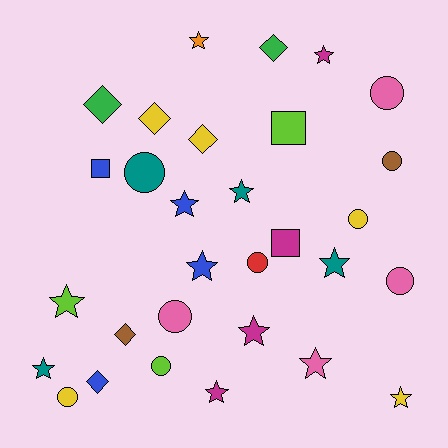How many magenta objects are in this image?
There are 4 magenta objects.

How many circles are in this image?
There are 9 circles.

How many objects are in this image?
There are 30 objects.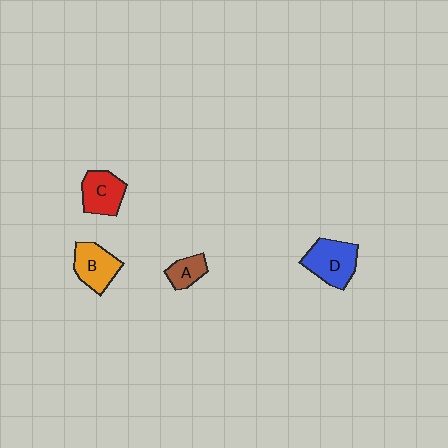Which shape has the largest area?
Shape D (blue).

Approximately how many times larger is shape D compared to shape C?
Approximately 1.2 times.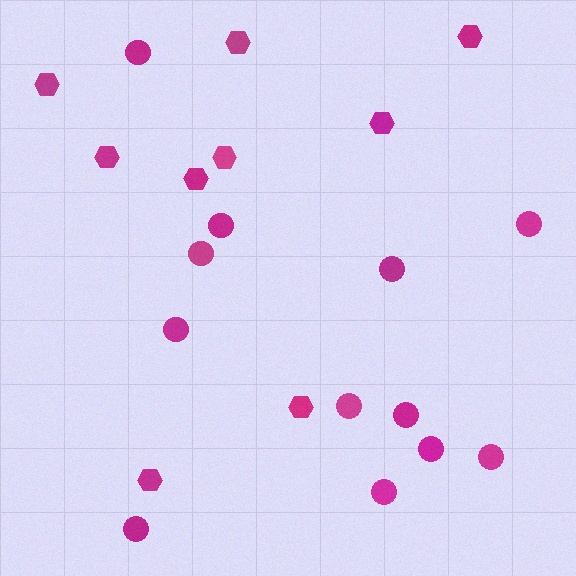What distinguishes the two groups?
There are 2 groups: one group of hexagons (9) and one group of circles (12).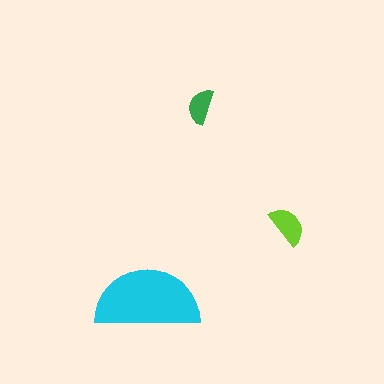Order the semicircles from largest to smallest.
the cyan one, the lime one, the green one.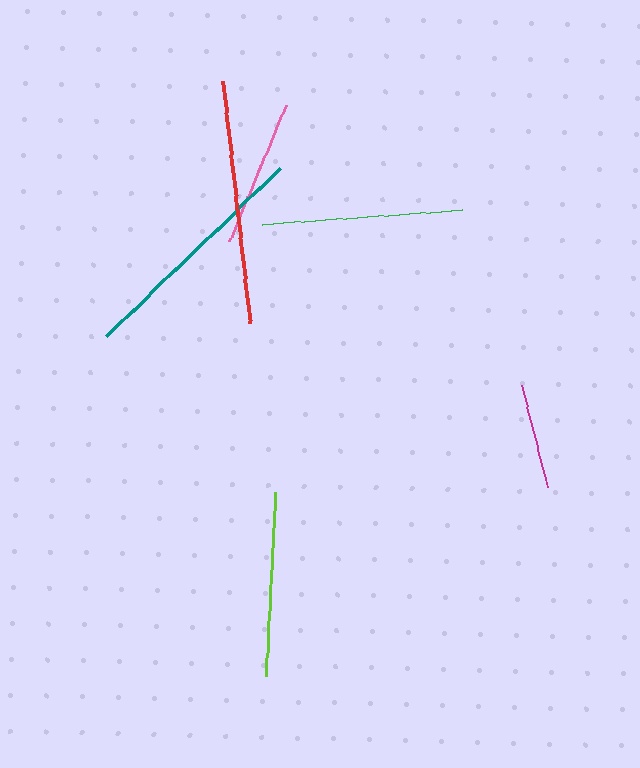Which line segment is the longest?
The red line is the longest at approximately 244 pixels.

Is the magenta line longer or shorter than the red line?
The red line is longer than the magenta line.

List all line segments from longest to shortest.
From longest to shortest: red, teal, green, lime, pink, magenta.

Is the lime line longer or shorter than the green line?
The green line is longer than the lime line.